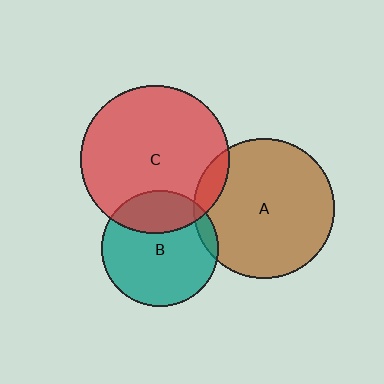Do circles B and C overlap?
Yes.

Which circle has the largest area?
Circle C (red).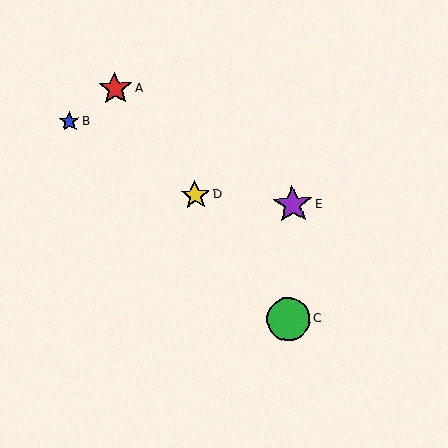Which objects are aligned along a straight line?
Objects A, C, D are aligned along a straight line.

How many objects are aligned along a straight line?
3 objects (A, C, D) are aligned along a straight line.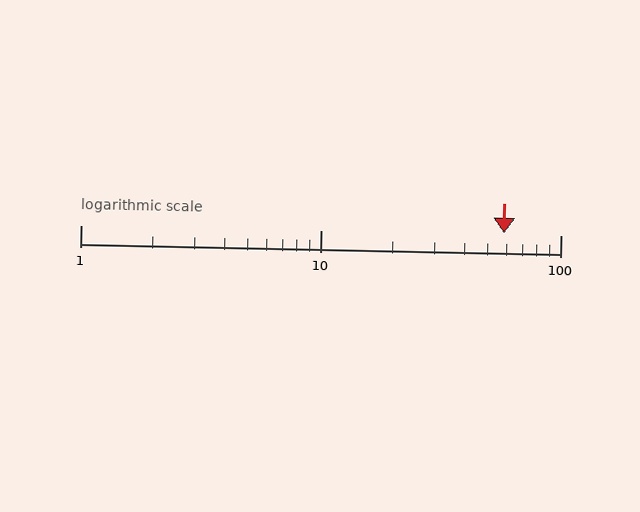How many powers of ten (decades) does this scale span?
The scale spans 2 decades, from 1 to 100.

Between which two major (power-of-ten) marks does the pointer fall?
The pointer is between 10 and 100.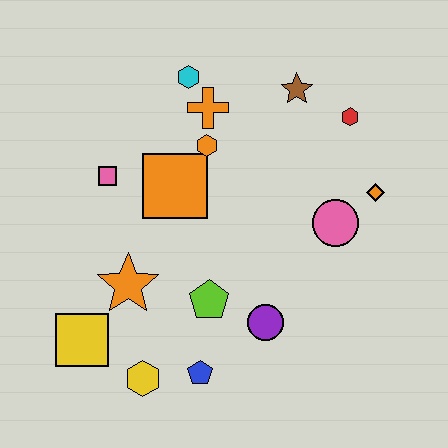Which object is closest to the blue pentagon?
The yellow hexagon is closest to the blue pentagon.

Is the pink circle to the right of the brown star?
Yes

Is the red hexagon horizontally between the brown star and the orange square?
No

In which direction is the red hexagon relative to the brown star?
The red hexagon is to the right of the brown star.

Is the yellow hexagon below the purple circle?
Yes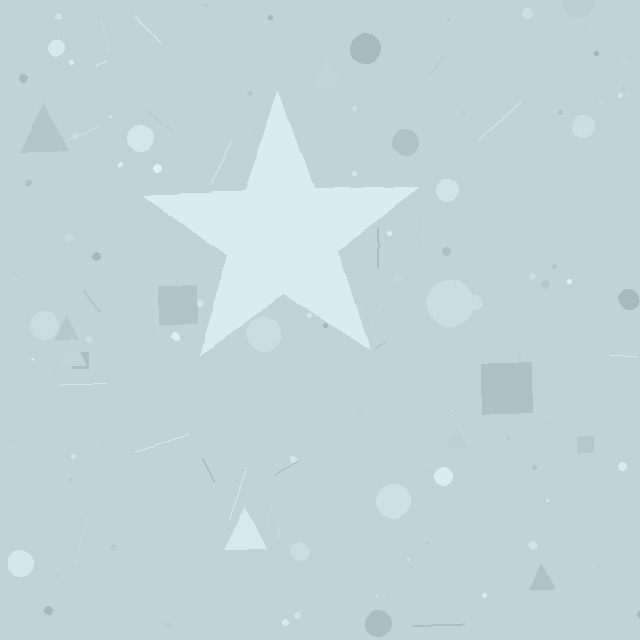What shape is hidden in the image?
A star is hidden in the image.